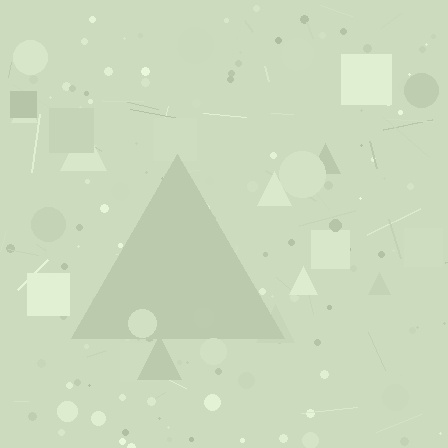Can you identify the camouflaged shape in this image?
The camouflaged shape is a triangle.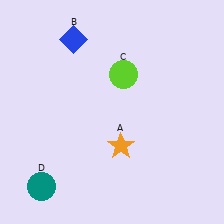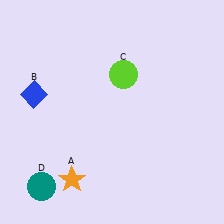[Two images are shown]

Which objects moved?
The objects that moved are: the orange star (A), the blue diamond (B).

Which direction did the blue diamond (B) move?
The blue diamond (B) moved down.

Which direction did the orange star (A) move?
The orange star (A) moved left.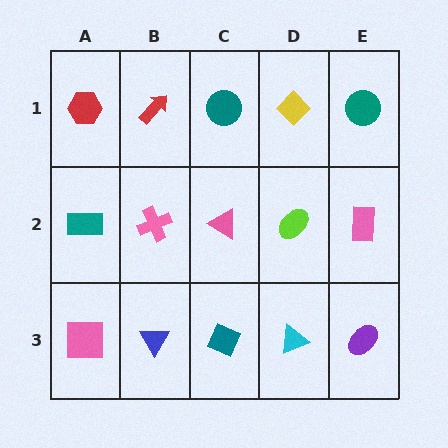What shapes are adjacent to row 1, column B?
A pink cross (row 2, column B), a red hexagon (row 1, column A), a teal circle (row 1, column C).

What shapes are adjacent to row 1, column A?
A teal rectangle (row 2, column A), a red arrow (row 1, column B).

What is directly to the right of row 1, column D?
A teal circle.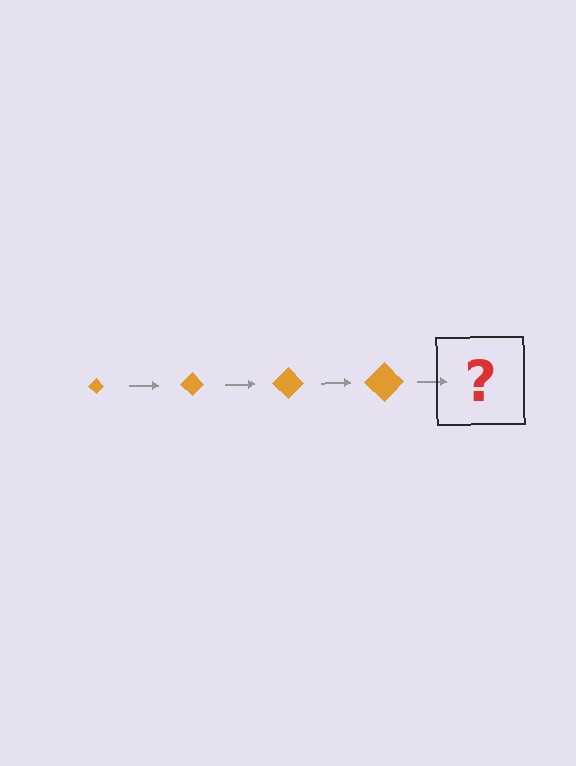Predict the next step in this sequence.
The next step is an orange diamond, larger than the previous one.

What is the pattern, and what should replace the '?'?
The pattern is that the diamond gets progressively larger each step. The '?' should be an orange diamond, larger than the previous one.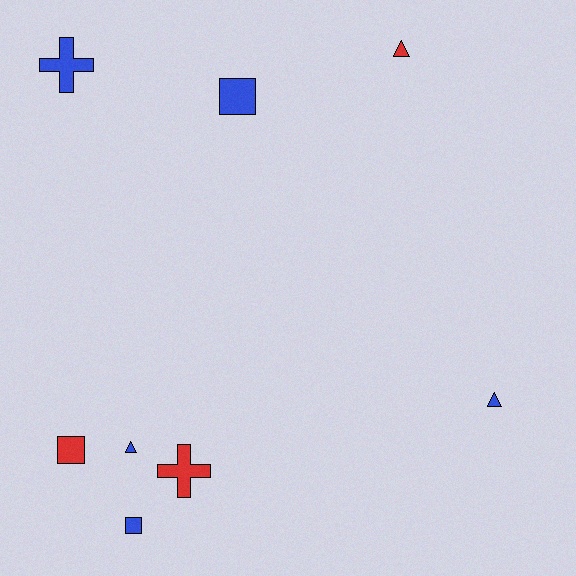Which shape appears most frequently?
Triangle, with 3 objects.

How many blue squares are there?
There are 2 blue squares.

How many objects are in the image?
There are 8 objects.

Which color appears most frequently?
Blue, with 5 objects.